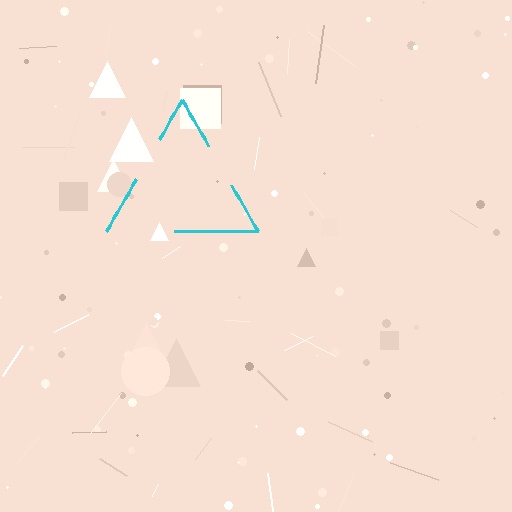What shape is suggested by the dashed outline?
The dashed outline suggests a triangle.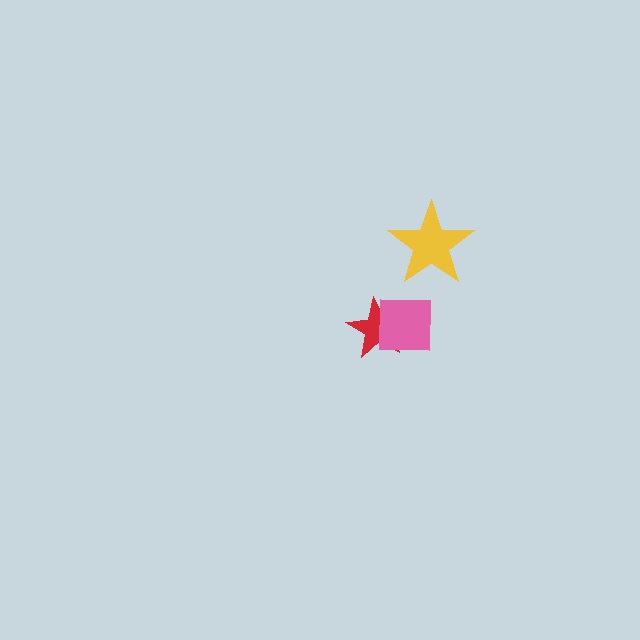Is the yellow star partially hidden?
No, no other shape covers it.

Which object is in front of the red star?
The pink square is in front of the red star.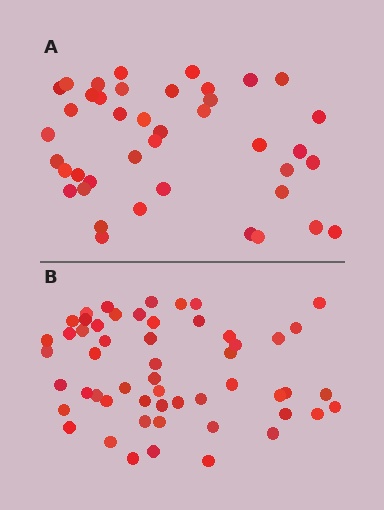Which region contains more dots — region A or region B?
Region B (the bottom region) has more dots.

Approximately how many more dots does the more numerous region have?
Region B has approximately 15 more dots than region A.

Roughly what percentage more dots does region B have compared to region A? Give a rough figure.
About 30% more.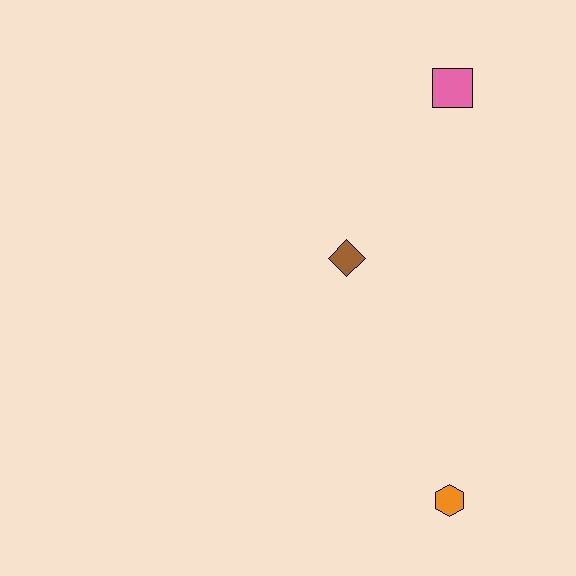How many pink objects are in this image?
There is 1 pink object.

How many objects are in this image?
There are 3 objects.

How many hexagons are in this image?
There is 1 hexagon.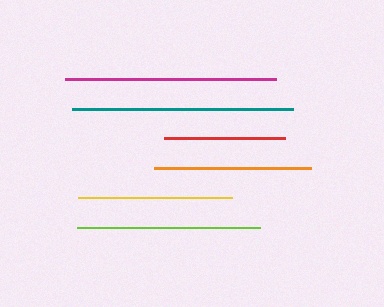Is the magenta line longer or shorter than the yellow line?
The magenta line is longer than the yellow line.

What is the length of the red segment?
The red segment is approximately 121 pixels long.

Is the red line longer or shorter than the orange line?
The orange line is longer than the red line.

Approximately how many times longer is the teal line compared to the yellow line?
The teal line is approximately 1.4 times the length of the yellow line.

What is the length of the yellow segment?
The yellow segment is approximately 154 pixels long.